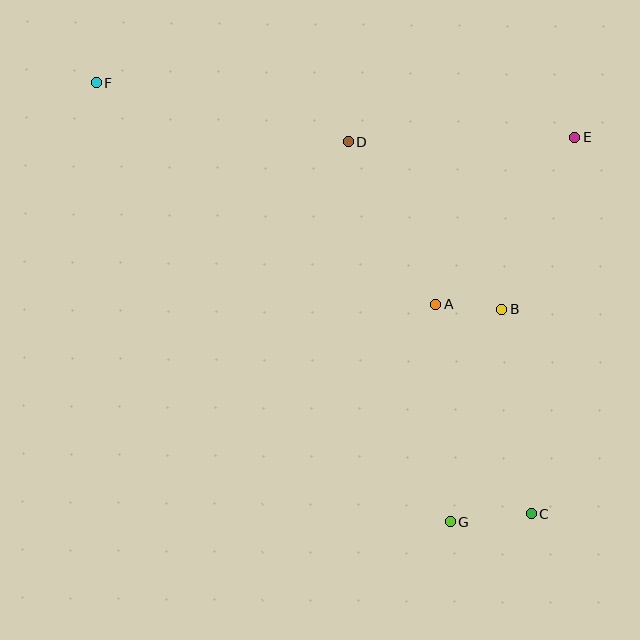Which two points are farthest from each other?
Points C and F are farthest from each other.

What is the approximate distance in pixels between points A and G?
The distance between A and G is approximately 218 pixels.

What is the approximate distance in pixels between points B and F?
The distance between B and F is approximately 464 pixels.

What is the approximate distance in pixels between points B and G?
The distance between B and G is approximately 219 pixels.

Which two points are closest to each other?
Points A and B are closest to each other.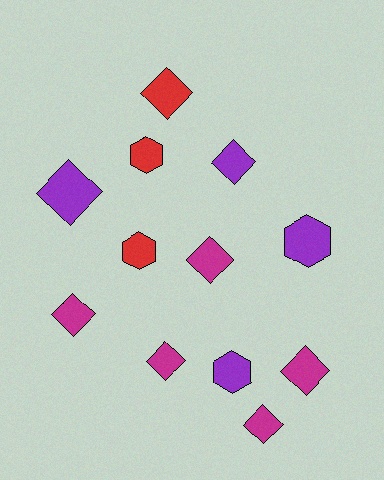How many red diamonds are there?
There is 1 red diamond.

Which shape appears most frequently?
Diamond, with 8 objects.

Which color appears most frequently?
Magenta, with 5 objects.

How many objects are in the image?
There are 12 objects.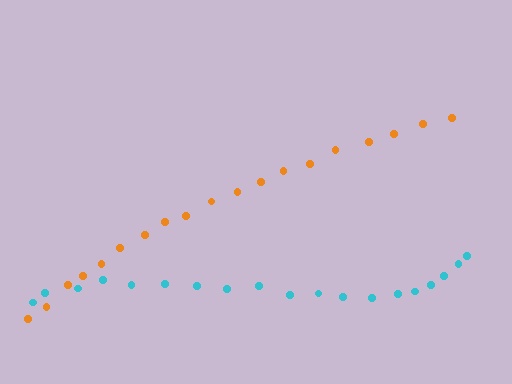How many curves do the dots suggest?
There are 2 distinct paths.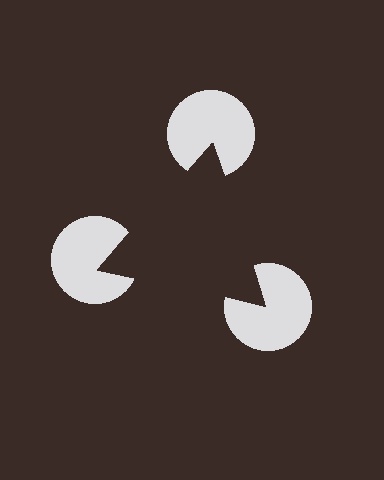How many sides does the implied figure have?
3 sides.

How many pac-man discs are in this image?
There are 3 — one at each vertex of the illusory triangle.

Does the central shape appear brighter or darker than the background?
It typically appears slightly darker than the background, even though no actual brightness change is drawn.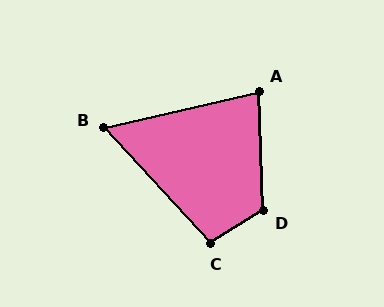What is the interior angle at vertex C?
Approximately 101 degrees (obtuse).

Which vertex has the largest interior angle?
D, at approximately 120 degrees.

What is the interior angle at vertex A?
Approximately 79 degrees (acute).